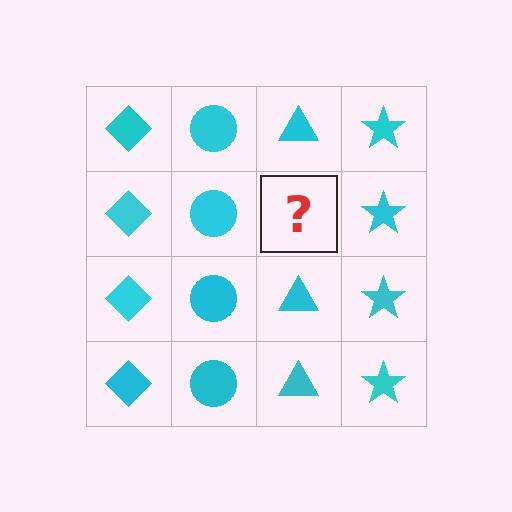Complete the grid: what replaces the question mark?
The question mark should be replaced with a cyan triangle.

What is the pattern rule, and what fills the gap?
The rule is that each column has a consistent shape. The gap should be filled with a cyan triangle.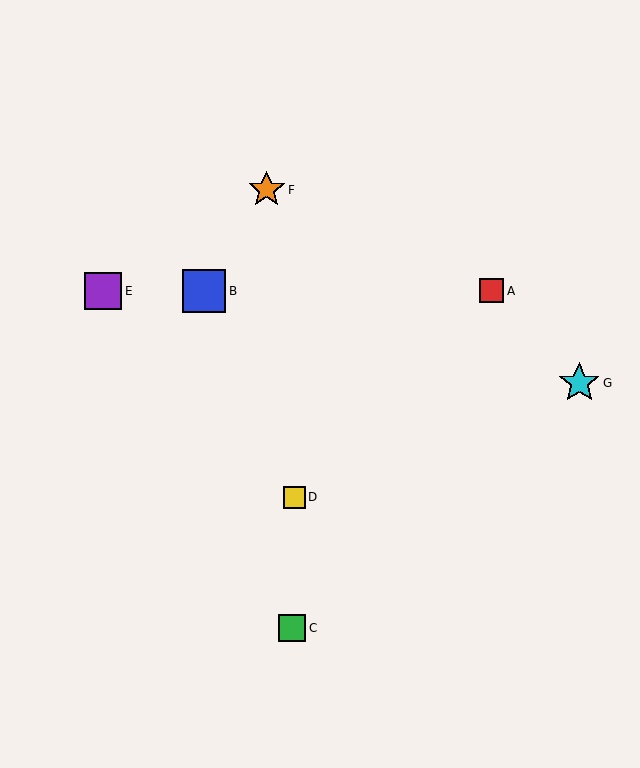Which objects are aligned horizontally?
Objects A, B, E are aligned horizontally.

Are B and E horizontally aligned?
Yes, both are at y≈291.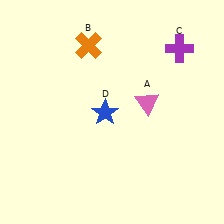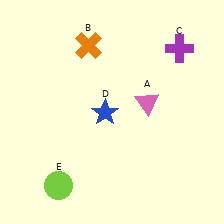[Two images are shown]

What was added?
A lime circle (E) was added in Image 2.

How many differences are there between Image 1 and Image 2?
There is 1 difference between the two images.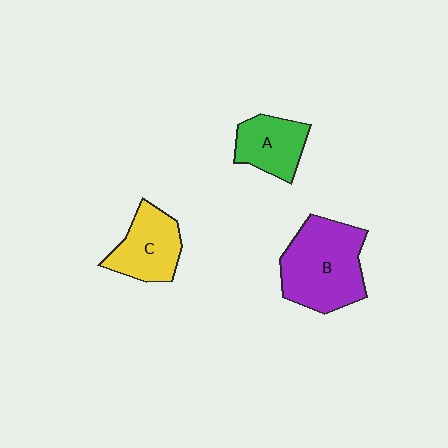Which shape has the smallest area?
Shape A (green).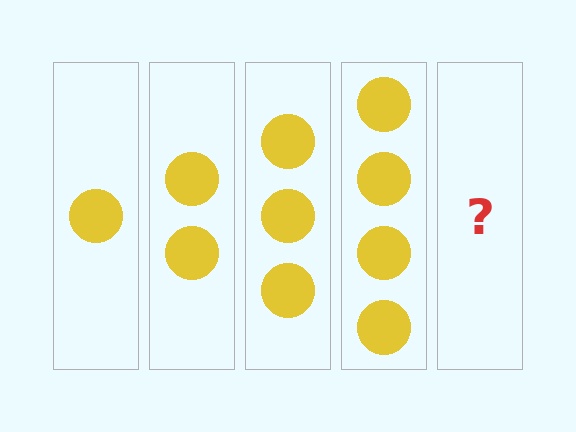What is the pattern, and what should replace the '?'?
The pattern is that each step adds one more circle. The '?' should be 5 circles.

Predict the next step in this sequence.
The next step is 5 circles.